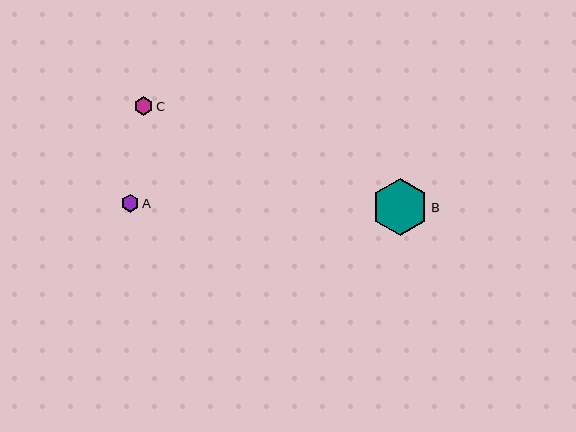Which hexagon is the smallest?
Hexagon A is the smallest with a size of approximately 17 pixels.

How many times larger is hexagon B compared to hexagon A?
Hexagon B is approximately 3.2 times the size of hexagon A.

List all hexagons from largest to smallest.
From largest to smallest: B, C, A.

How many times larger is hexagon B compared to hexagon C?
Hexagon B is approximately 3.0 times the size of hexagon C.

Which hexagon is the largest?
Hexagon B is the largest with a size of approximately 57 pixels.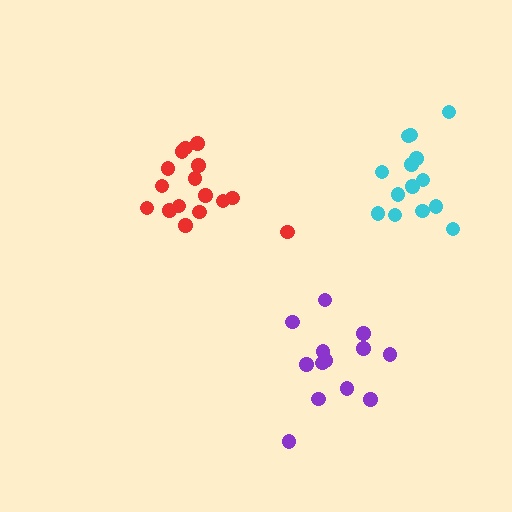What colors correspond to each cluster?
The clusters are colored: red, purple, cyan.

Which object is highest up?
The cyan cluster is topmost.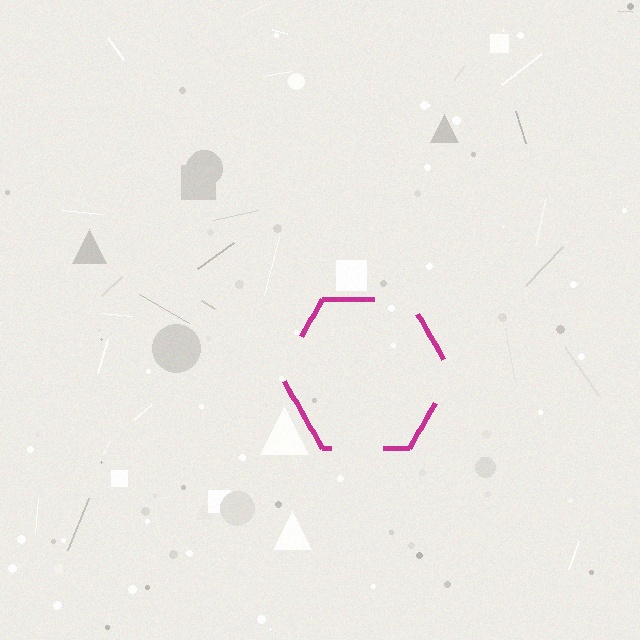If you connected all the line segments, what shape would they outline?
They would outline a hexagon.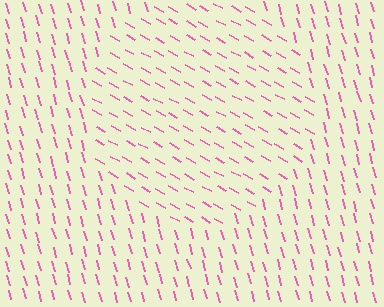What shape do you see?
I see a circle.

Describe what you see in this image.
The image is filled with small pink line segments. A circle region in the image has lines oriented differently from the surrounding lines, creating a visible texture boundary.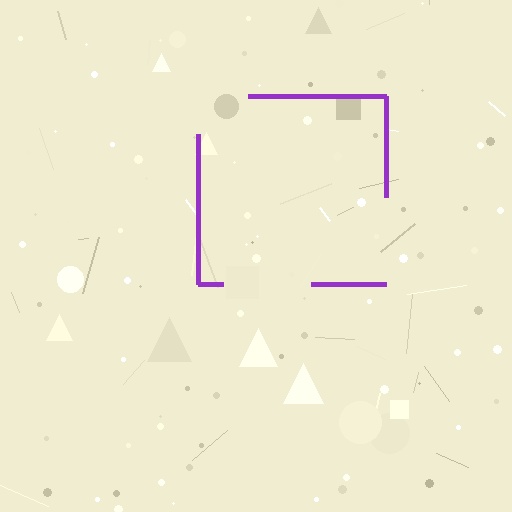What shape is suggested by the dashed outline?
The dashed outline suggests a square.